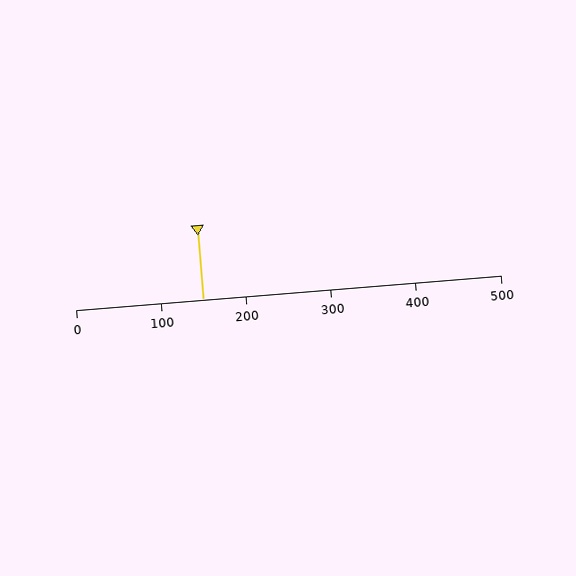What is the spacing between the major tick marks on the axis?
The major ticks are spaced 100 apart.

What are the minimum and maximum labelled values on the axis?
The axis runs from 0 to 500.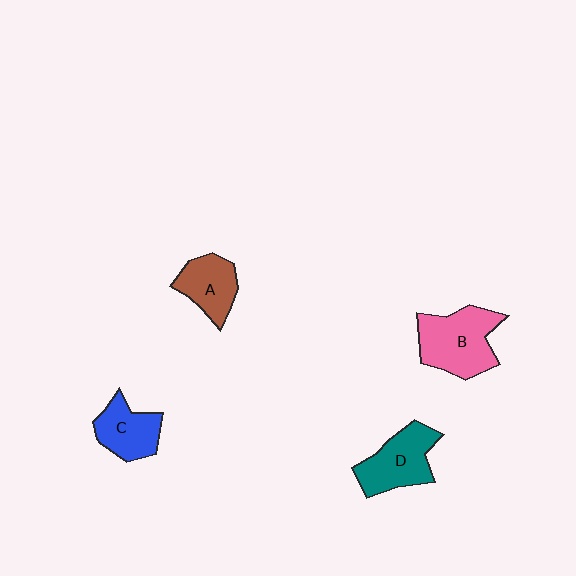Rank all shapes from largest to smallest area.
From largest to smallest: B (pink), D (teal), C (blue), A (brown).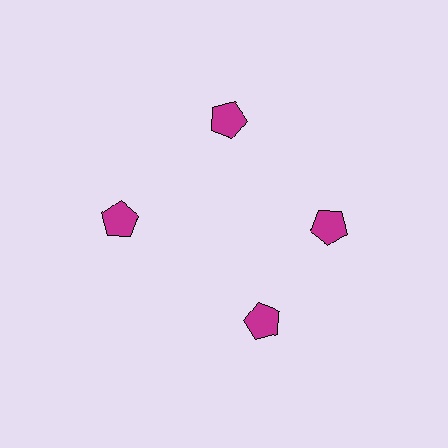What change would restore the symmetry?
The symmetry would be restored by rotating it back into even spacing with its neighbors so that all 4 pentagons sit at equal angles and equal distance from the center.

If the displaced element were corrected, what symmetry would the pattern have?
It would have 4-fold rotational symmetry — the pattern would map onto itself every 90 degrees.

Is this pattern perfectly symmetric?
No. The 4 magenta pentagons are arranged in a ring, but one element near the 6 o'clock position is rotated out of alignment along the ring, breaking the 4-fold rotational symmetry.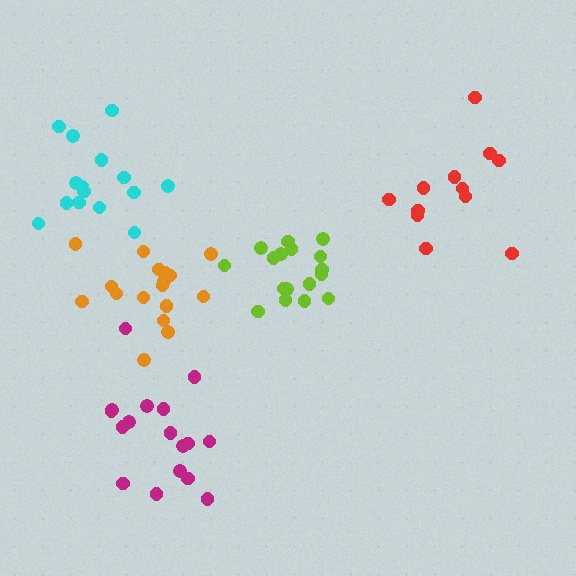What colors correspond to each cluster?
The clusters are colored: magenta, orange, lime, red, cyan.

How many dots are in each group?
Group 1: 17 dots, Group 2: 17 dots, Group 3: 17 dots, Group 4: 12 dots, Group 5: 15 dots (78 total).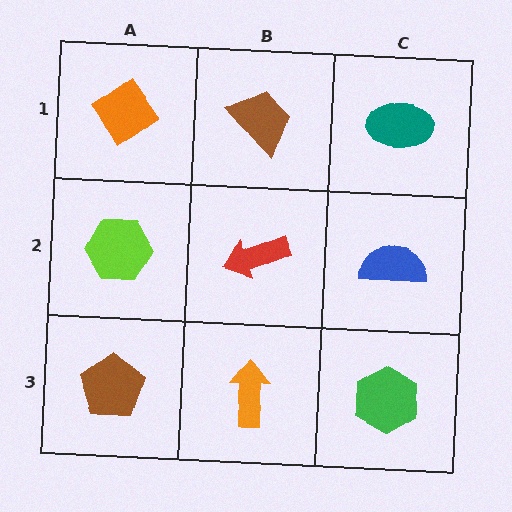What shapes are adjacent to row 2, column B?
A brown trapezoid (row 1, column B), an orange arrow (row 3, column B), a lime hexagon (row 2, column A), a blue semicircle (row 2, column C).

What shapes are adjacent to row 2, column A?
An orange diamond (row 1, column A), a brown pentagon (row 3, column A), a red arrow (row 2, column B).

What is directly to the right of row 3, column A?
An orange arrow.